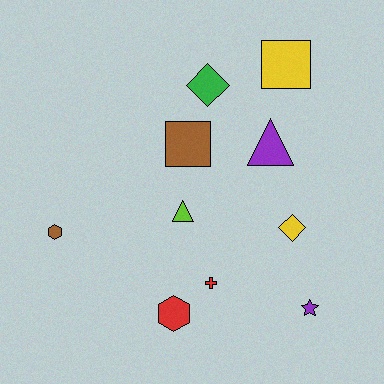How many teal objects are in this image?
There are no teal objects.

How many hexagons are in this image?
There are 2 hexagons.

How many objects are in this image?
There are 10 objects.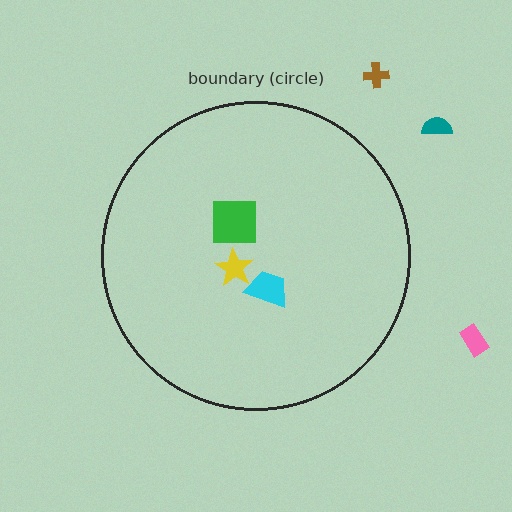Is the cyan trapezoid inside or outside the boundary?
Inside.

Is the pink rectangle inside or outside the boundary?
Outside.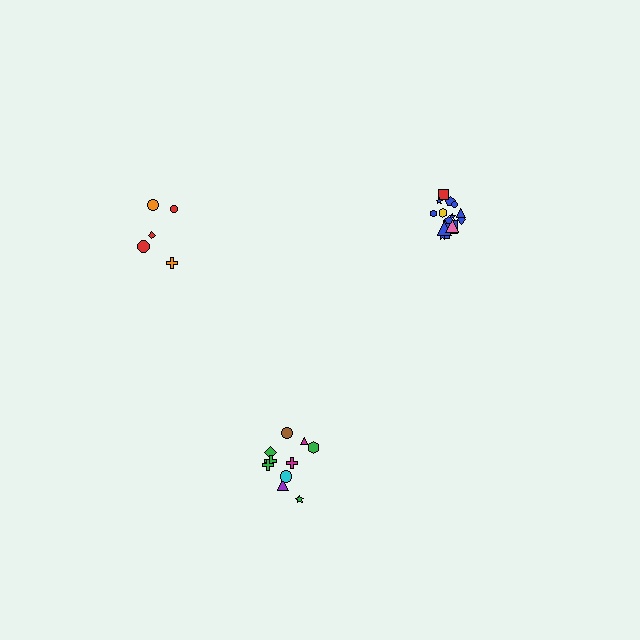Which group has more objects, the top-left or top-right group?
The top-right group.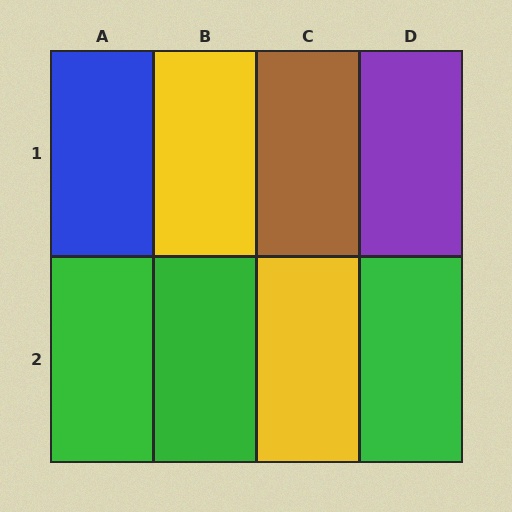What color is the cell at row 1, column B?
Yellow.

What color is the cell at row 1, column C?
Brown.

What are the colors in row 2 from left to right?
Green, green, yellow, green.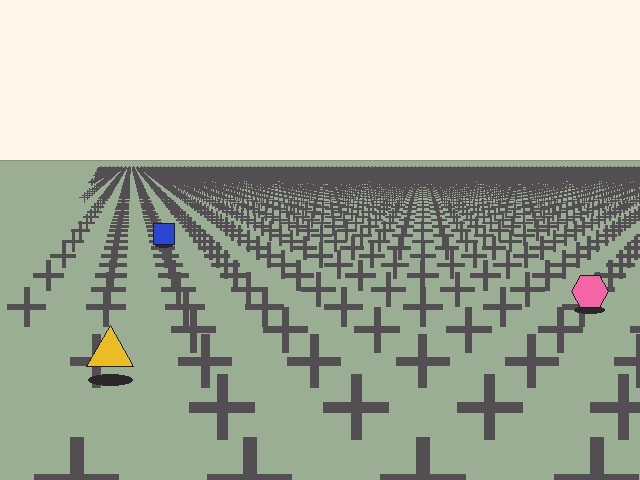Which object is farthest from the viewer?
The blue square is farthest from the viewer. It appears smaller and the ground texture around it is denser.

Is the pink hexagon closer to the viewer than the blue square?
Yes. The pink hexagon is closer — you can tell from the texture gradient: the ground texture is coarser near it.